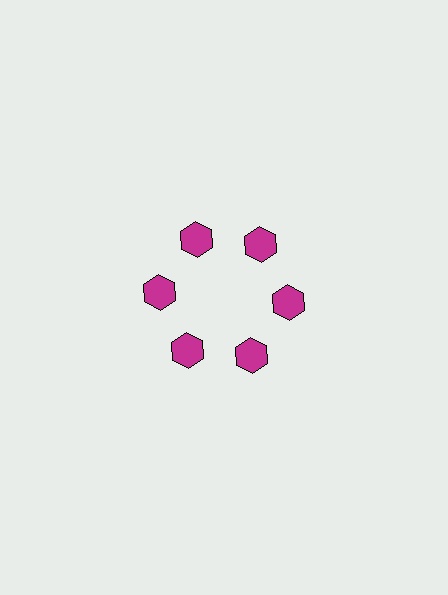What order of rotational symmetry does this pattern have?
This pattern has 6-fold rotational symmetry.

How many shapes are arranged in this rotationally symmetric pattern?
There are 6 shapes, arranged in 6 groups of 1.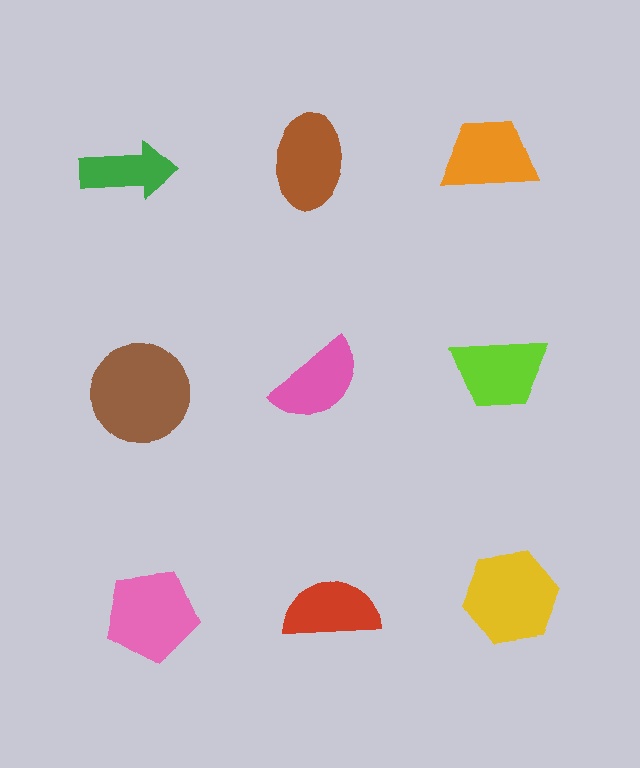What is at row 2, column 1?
A brown circle.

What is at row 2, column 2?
A pink semicircle.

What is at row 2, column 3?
A lime trapezoid.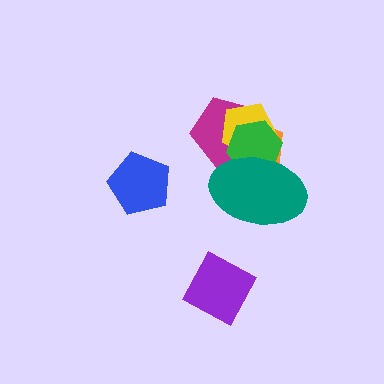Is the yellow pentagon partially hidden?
Yes, it is partially covered by another shape.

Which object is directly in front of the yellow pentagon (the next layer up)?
The green hexagon is directly in front of the yellow pentagon.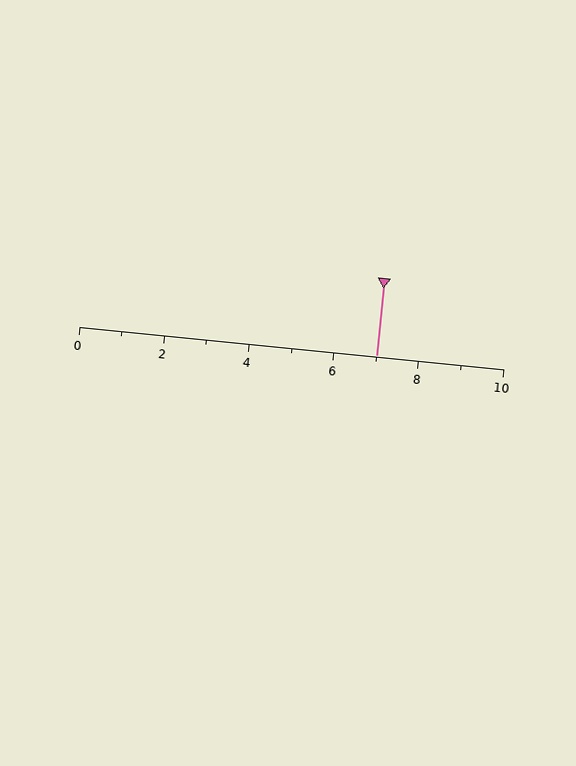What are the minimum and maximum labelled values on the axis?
The axis runs from 0 to 10.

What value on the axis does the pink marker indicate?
The marker indicates approximately 7.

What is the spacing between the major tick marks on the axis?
The major ticks are spaced 2 apart.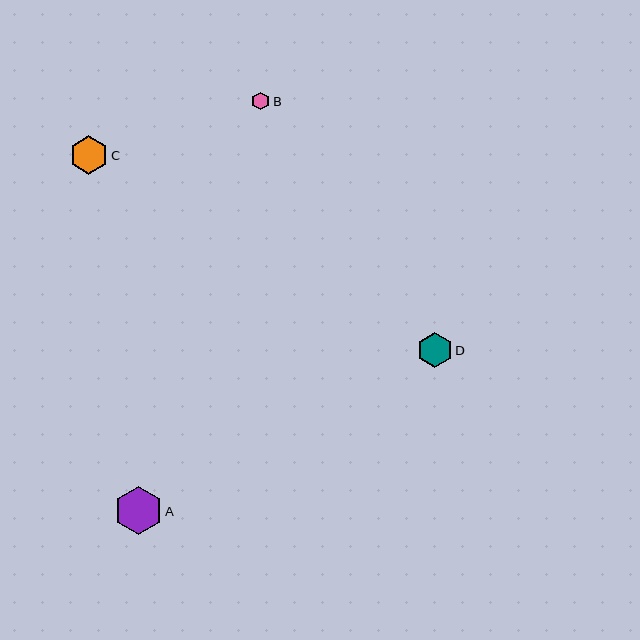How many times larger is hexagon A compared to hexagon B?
Hexagon A is approximately 2.7 times the size of hexagon B.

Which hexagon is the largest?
Hexagon A is the largest with a size of approximately 48 pixels.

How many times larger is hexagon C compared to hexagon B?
Hexagon C is approximately 2.2 times the size of hexagon B.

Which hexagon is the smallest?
Hexagon B is the smallest with a size of approximately 18 pixels.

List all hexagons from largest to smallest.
From largest to smallest: A, C, D, B.